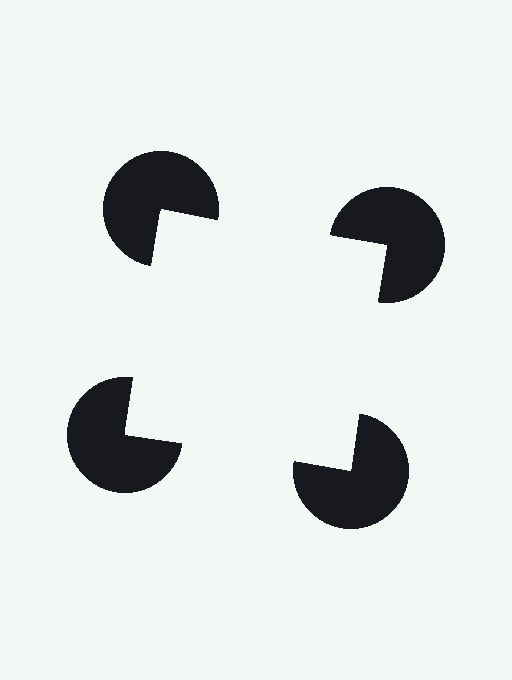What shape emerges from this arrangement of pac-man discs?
An illusory square — its edges are inferred from the aligned wedge cuts in the pac-man discs, not physically drawn.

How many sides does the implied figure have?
4 sides.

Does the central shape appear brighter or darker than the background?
It typically appears slightly brighter than the background, even though no actual brightness change is drawn.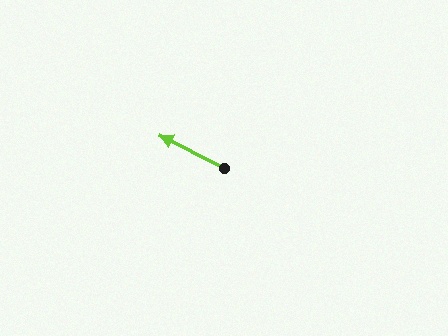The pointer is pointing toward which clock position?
Roughly 10 o'clock.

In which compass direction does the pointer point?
Northwest.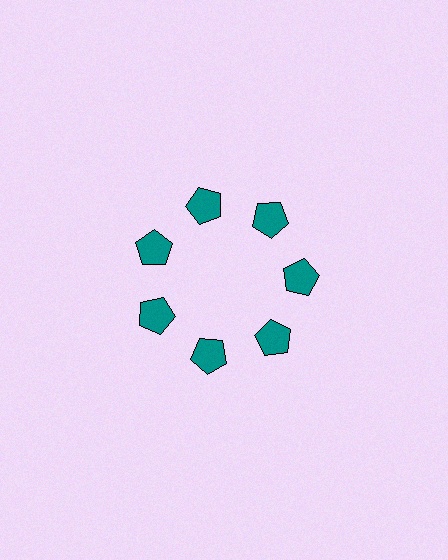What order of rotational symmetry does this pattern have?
This pattern has 7-fold rotational symmetry.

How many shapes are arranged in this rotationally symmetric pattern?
There are 7 shapes, arranged in 7 groups of 1.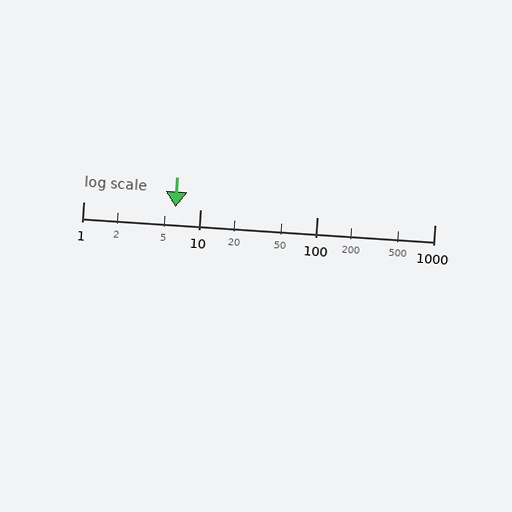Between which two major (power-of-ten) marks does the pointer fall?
The pointer is between 1 and 10.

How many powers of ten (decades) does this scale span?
The scale spans 3 decades, from 1 to 1000.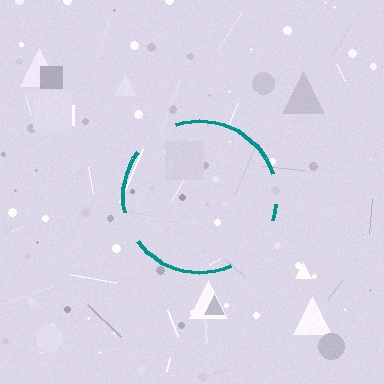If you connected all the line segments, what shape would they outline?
They would outline a circle.